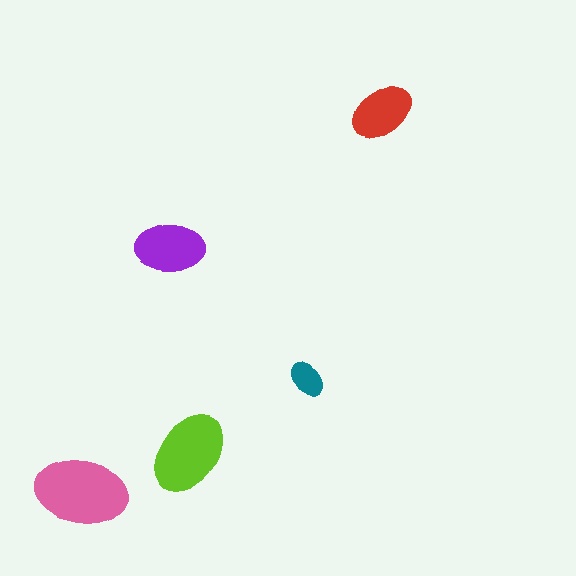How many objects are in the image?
There are 5 objects in the image.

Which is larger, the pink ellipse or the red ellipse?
The pink one.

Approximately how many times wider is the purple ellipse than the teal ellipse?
About 2 times wider.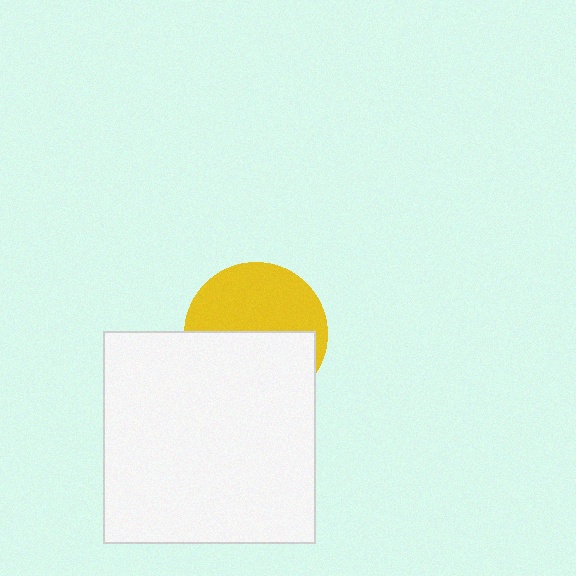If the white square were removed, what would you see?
You would see the complete yellow circle.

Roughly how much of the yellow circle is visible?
About half of it is visible (roughly 50%).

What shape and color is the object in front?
The object in front is a white square.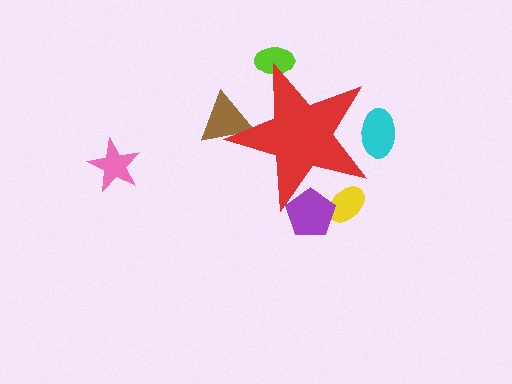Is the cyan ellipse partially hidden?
Yes, the cyan ellipse is partially hidden behind the red star.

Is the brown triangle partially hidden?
Yes, the brown triangle is partially hidden behind the red star.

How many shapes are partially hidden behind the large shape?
5 shapes are partially hidden.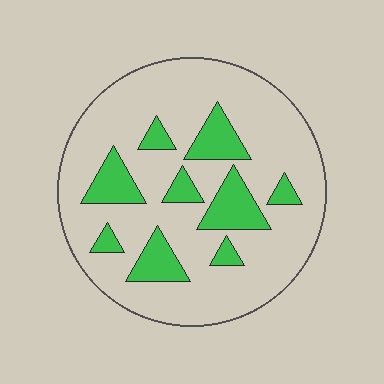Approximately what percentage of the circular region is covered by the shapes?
Approximately 20%.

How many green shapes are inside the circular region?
9.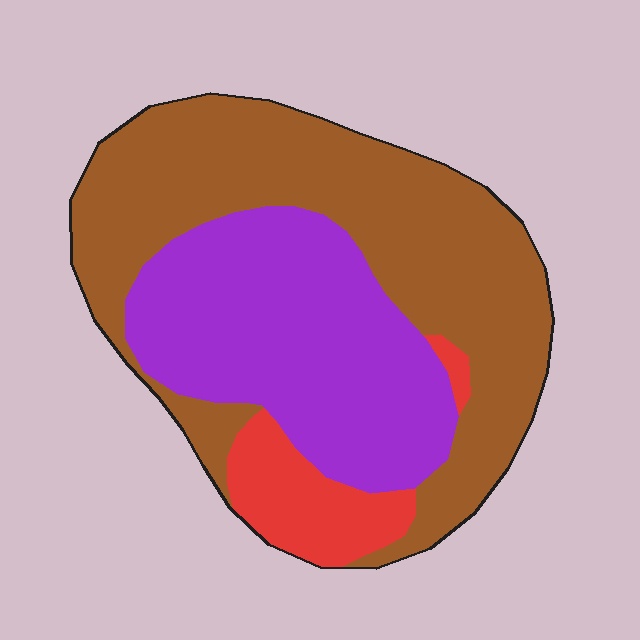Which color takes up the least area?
Red, at roughly 10%.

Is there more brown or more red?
Brown.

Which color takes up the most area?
Brown, at roughly 50%.